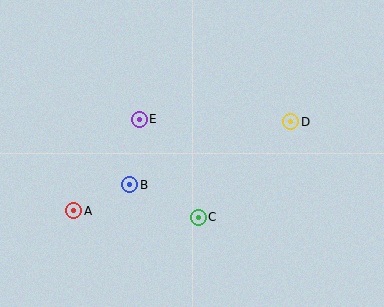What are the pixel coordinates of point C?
Point C is at (198, 217).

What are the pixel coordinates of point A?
Point A is at (74, 211).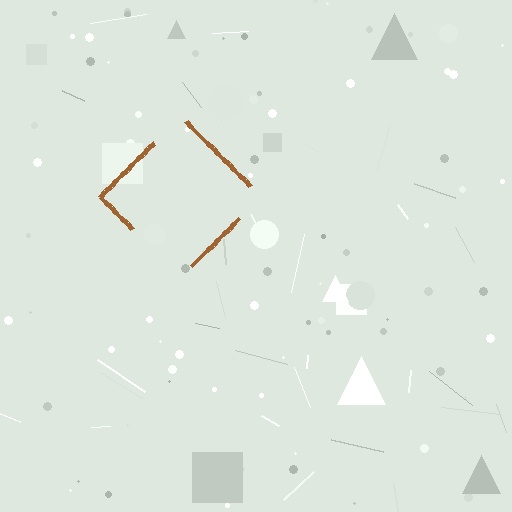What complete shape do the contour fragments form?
The contour fragments form a diamond.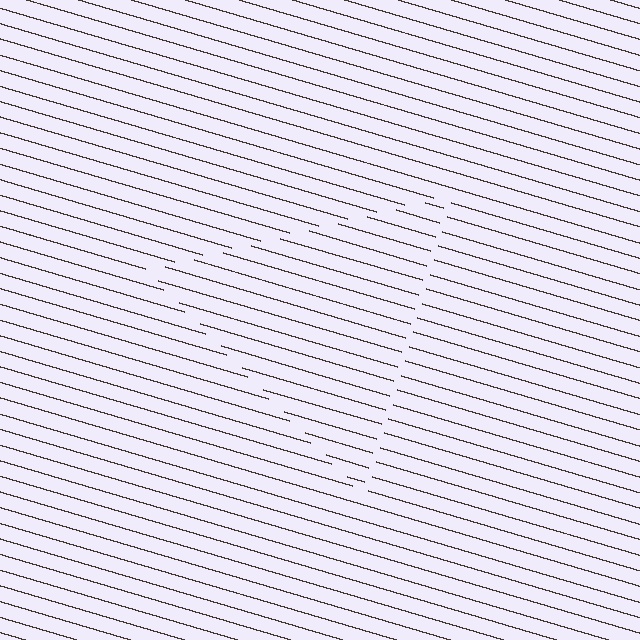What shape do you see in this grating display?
An illusory triangle. The interior of the shape contains the same grating, shifted by half a period — the contour is defined by the phase discontinuity where line-ends from the inner and outer gratings abut.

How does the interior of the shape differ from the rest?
The interior of the shape contains the same grating, shifted by half a period — the contour is defined by the phase discontinuity where line-ends from the inner and outer gratings abut.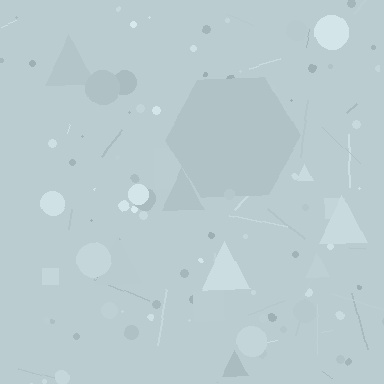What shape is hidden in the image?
A hexagon is hidden in the image.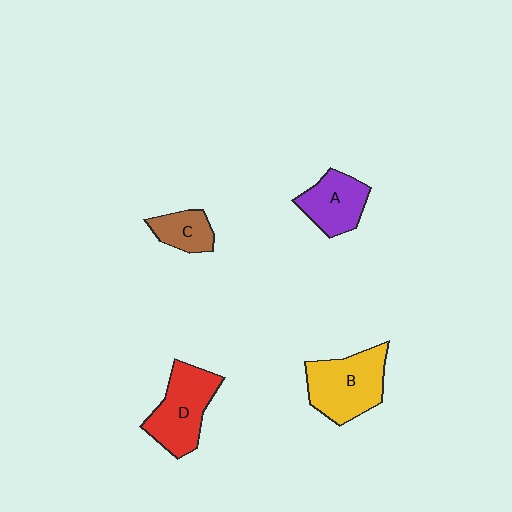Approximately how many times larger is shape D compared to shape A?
Approximately 1.3 times.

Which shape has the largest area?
Shape B (yellow).